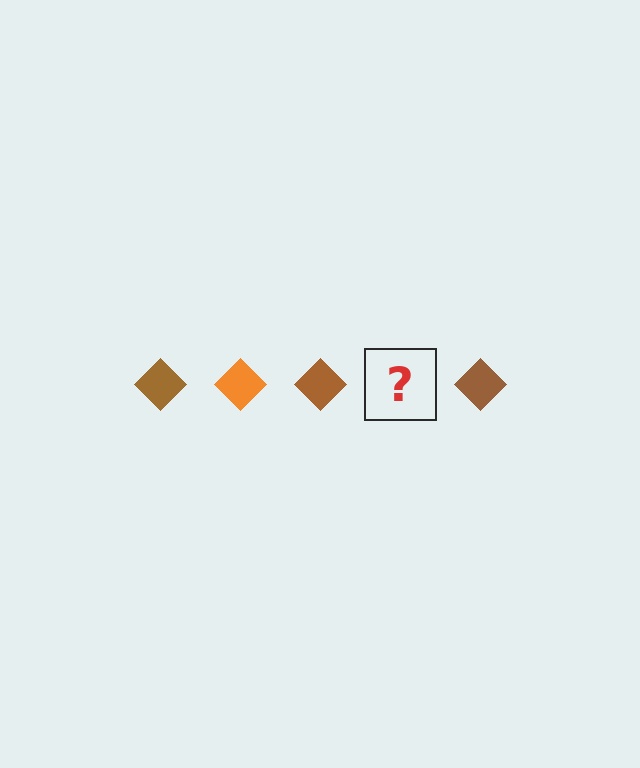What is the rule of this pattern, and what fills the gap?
The rule is that the pattern cycles through brown, orange diamonds. The gap should be filled with an orange diamond.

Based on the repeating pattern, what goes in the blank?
The blank should be an orange diamond.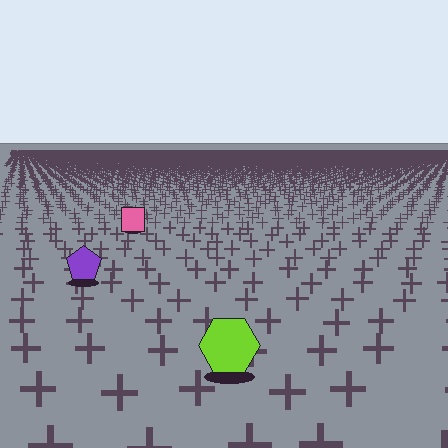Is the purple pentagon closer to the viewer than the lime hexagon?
No. The lime hexagon is closer — you can tell from the texture gradient: the ground texture is coarser near it.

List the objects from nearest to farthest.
From nearest to farthest: the lime hexagon, the purple pentagon, the pink square.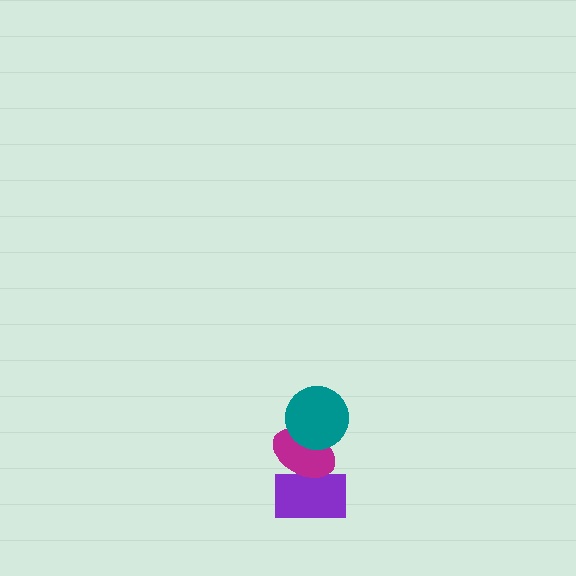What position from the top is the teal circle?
The teal circle is 1st from the top.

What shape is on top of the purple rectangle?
The magenta ellipse is on top of the purple rectangle.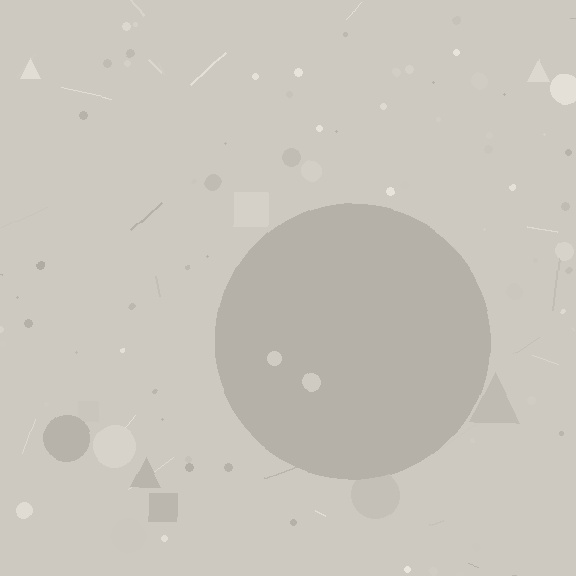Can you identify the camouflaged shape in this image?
The camouflaged shape is a circle.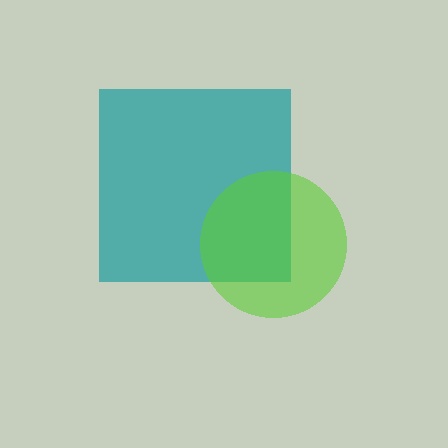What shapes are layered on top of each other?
The layered shapes are: a teal square, a lime circle.